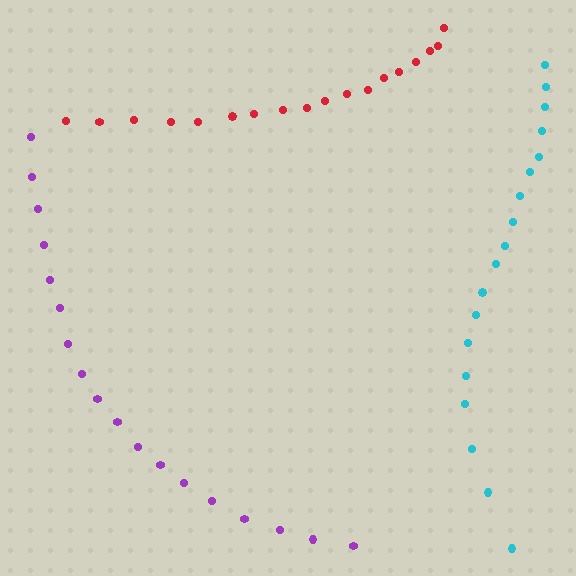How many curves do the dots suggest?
There are 3 distinct paths.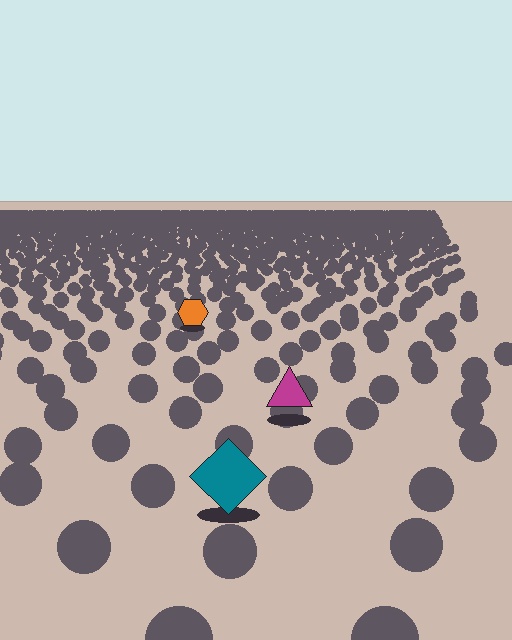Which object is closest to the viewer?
The teal diamond is closest. The texture marks near it are larger and more spread out.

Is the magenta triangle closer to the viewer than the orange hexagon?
Yes. The magenta triangle is closer — you can tell from the texture gradient: the ground texture is coarser near it.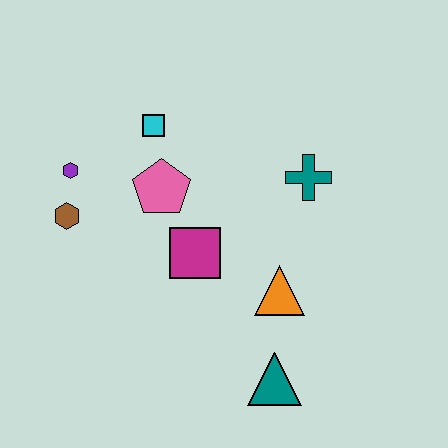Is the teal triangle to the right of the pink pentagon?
Yes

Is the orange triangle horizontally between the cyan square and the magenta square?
No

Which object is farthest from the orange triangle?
The purple hexagon is farthest from the orange triangle.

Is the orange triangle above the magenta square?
No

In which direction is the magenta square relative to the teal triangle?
The magenta square is above the teal triangle.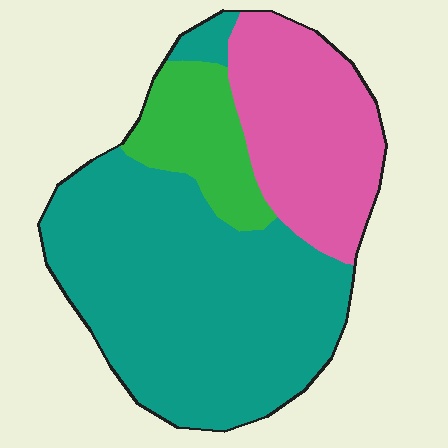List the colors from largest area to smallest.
From largest to smallest: teal, pink, green.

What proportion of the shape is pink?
Pink covers 27% of the shape.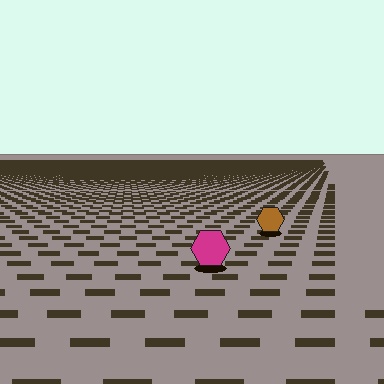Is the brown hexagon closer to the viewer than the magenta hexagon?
No. The magenta hexagon is closer — you can tell from the texture gradient: the ground texture is coarser near it.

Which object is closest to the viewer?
The magenta hexagon is closest. The texture marks near it are larger and more spread out.